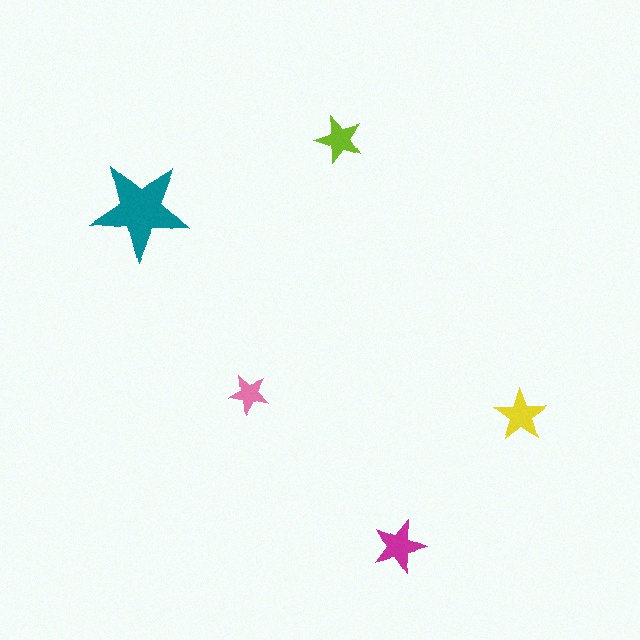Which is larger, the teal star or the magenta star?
The teal one.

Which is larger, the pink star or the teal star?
The teal one.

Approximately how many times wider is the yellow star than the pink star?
About 1.5 times wider.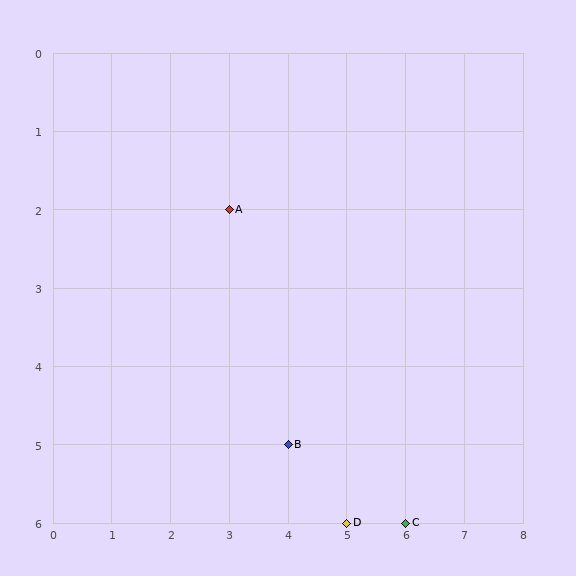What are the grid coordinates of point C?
Point C is at grid coordinates (6, 6).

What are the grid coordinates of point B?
Point B is at grid coordinates (4, 5).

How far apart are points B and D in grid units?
Points B and D are 1 column and 1 row apart (about 1.4 grid units diagonally).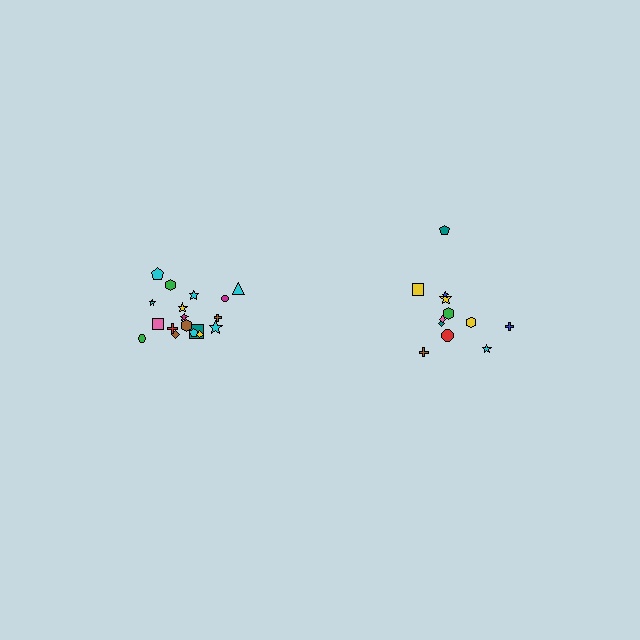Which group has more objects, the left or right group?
The left group.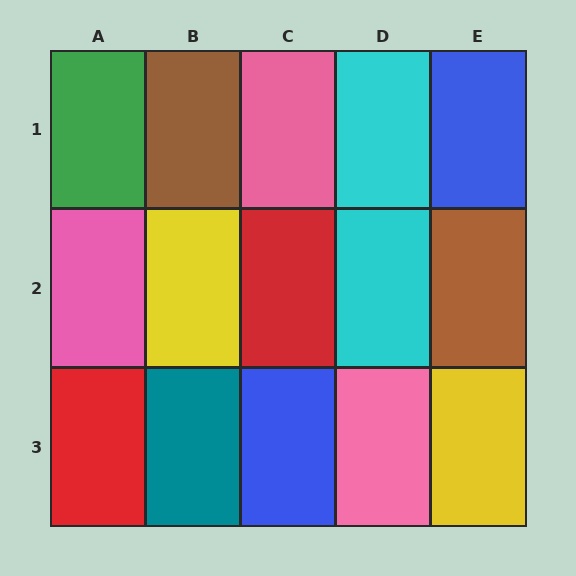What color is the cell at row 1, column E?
Blue.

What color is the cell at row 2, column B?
Yellow.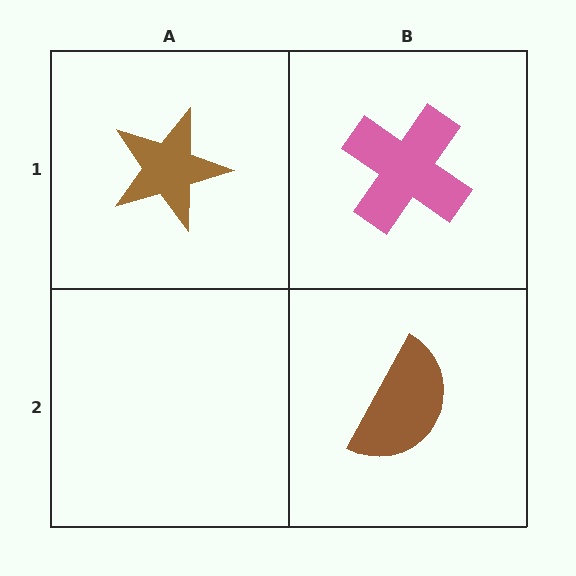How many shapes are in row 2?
1 shape.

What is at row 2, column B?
A brown semicircle.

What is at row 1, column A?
A brown star.